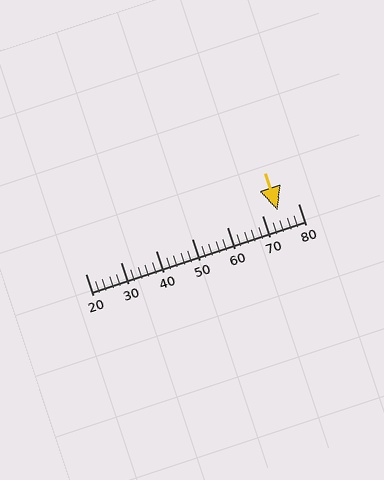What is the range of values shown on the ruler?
The ruler shows values from 20 to 80.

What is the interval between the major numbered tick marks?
The major tick marks are spaced 10 units apart.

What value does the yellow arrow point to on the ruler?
The yellow arrow points to approximately 74.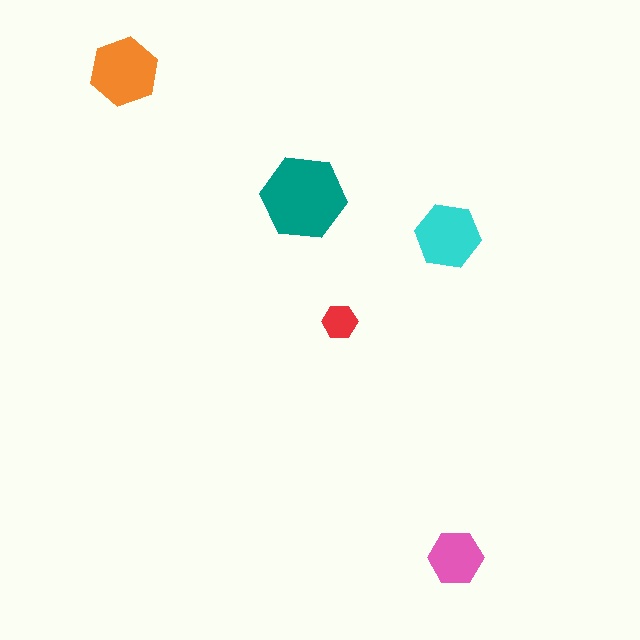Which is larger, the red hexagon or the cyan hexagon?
The cyan one.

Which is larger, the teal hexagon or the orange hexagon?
The teal one.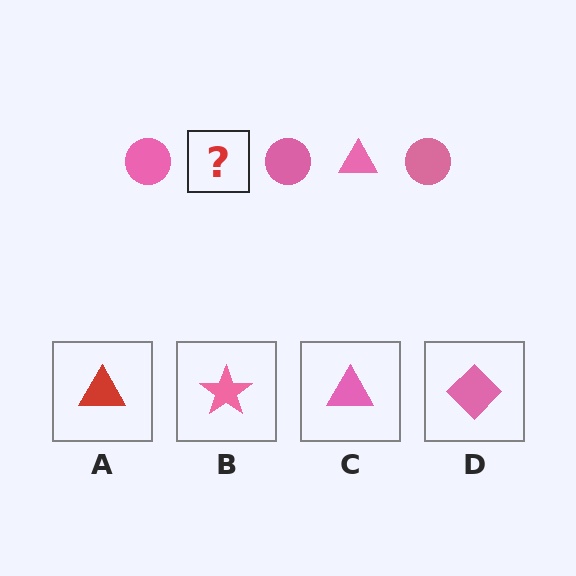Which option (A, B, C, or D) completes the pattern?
C.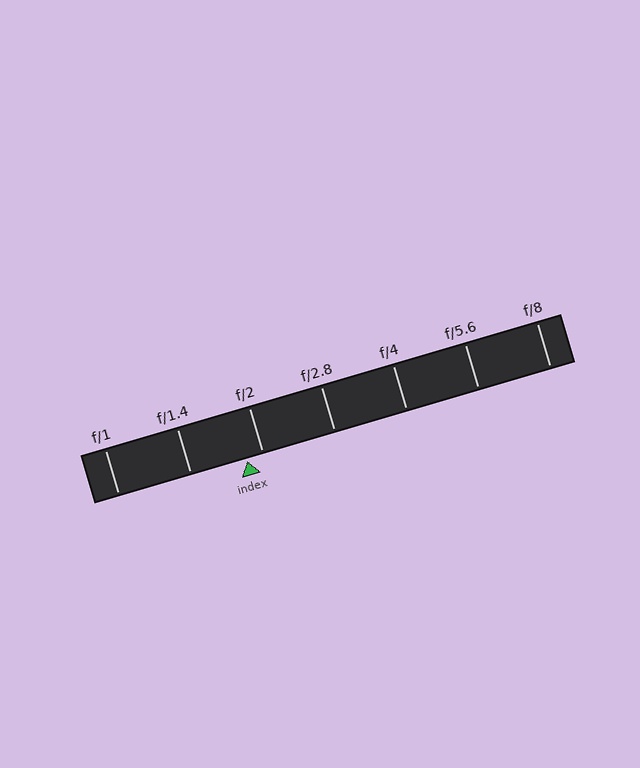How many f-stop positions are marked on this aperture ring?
There are 7 f-stop positions marked.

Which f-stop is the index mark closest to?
The index mark is closest to f/2.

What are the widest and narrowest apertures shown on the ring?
The widest aperture shown is f/1 and the narrowest is f/8.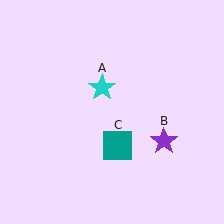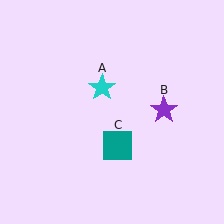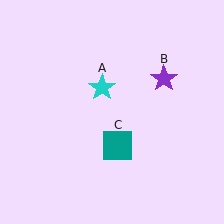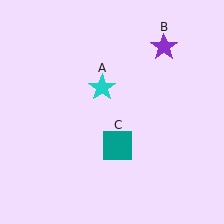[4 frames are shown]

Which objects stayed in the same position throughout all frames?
Cyan star (object A) and teal square (object C) remained stationary.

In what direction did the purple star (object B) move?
The purple star (object B) moved up.